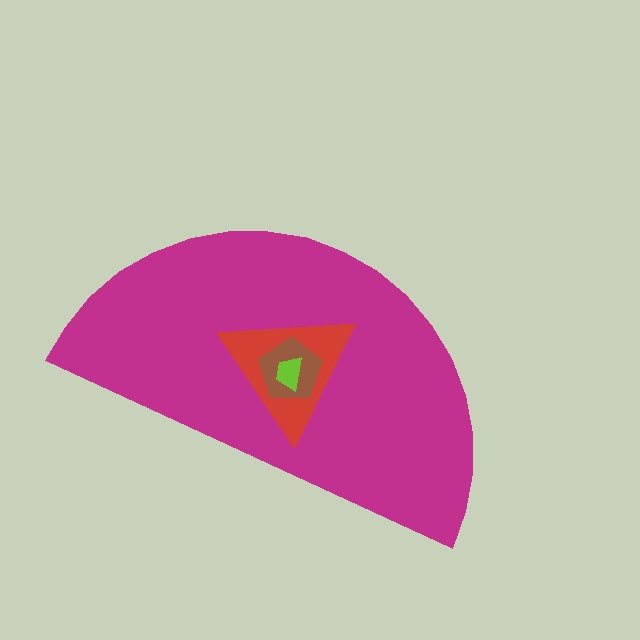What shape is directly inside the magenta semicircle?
The red triangle.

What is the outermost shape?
The magenta semicircle.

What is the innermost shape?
The lime trapezoid.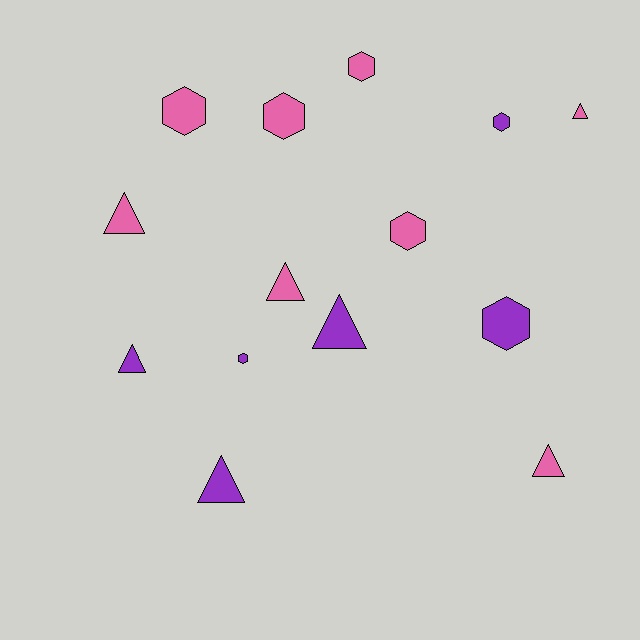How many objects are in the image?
There are 14 objects.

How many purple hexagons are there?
There are 3 purple hexagons.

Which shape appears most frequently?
Triangle, with 7 objects.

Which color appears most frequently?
Pink, with 8 objects.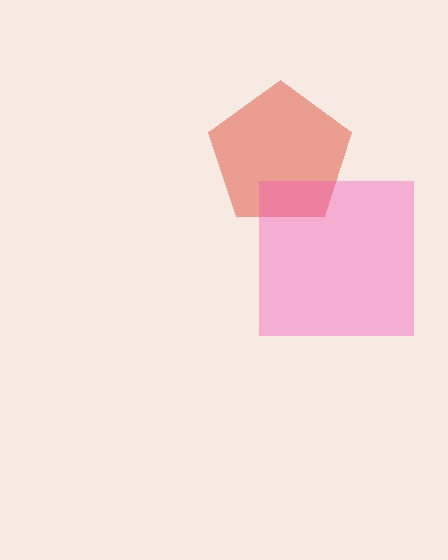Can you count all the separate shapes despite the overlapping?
Yes, there are 2 separate shapes.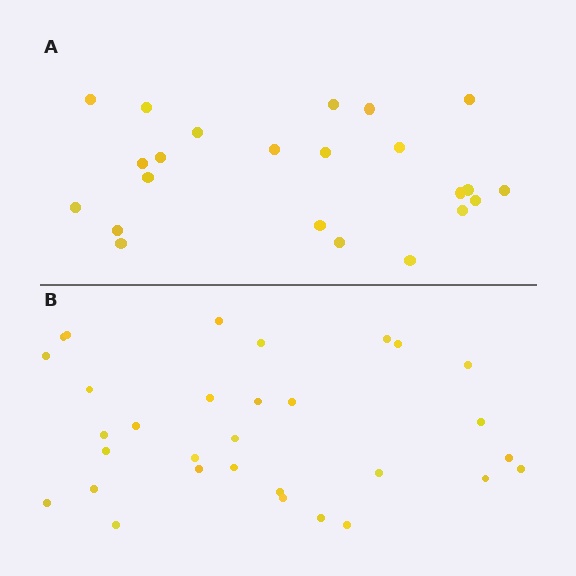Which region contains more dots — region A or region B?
Region B (the bottom region) has more dots.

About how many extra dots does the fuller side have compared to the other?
Region B has roughly 8 or so more dots than region A.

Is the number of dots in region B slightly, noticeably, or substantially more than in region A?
Region B has noticeably more, but not dramatically so. The ratio is roughly 1.3 to 1.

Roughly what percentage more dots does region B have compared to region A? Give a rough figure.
About 35% more.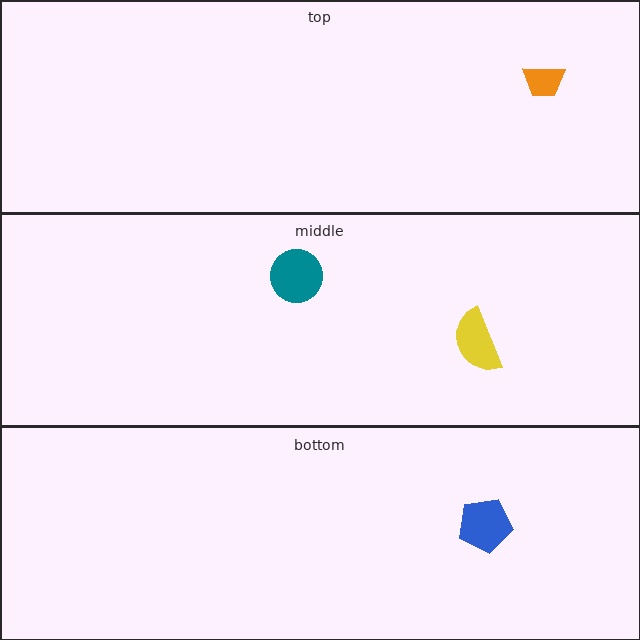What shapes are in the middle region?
The teal circle, the yellow semicircle.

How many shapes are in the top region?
1.